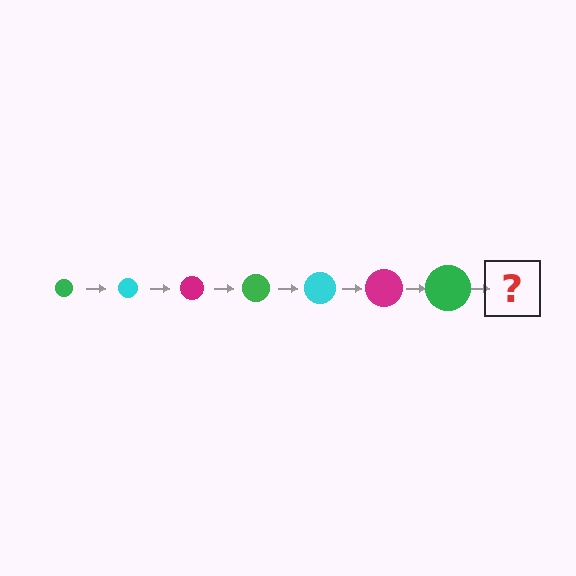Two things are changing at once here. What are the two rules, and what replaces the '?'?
The two rules are that the circle grows larger each step and the color cycles through green, cyan, and magenta. The '?' should be a cyan circle, larger than the previous one.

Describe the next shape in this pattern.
It should be a cyan circle, larger than the previous one.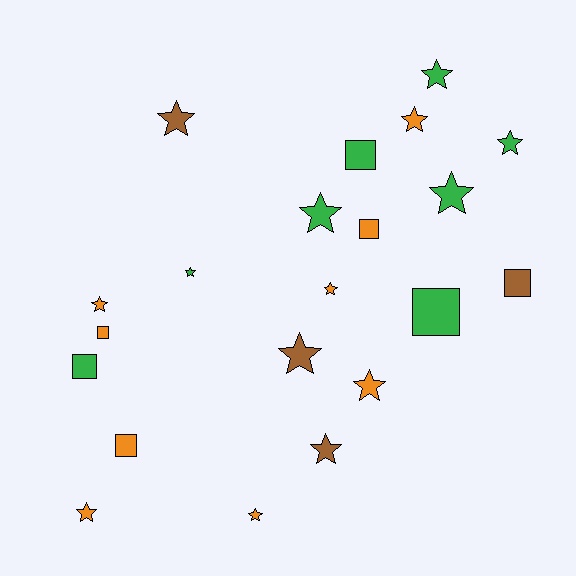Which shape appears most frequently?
Star, with 14 objects.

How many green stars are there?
There are 5 green stars.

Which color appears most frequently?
Orange, with 9 objects.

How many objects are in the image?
There are 21 objects.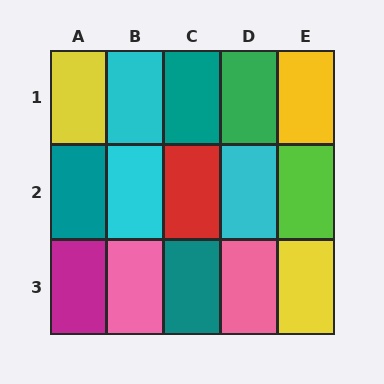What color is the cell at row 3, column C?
Teal.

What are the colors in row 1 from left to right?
Yellow, cyan, teal, green, yellow.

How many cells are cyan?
3 cells are cyan.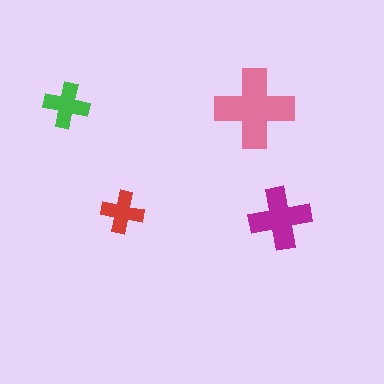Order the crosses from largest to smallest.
the pink one, the magenta one, the green one, the red one.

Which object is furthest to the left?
The green cross is leftmost.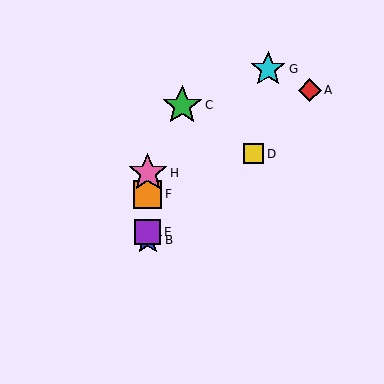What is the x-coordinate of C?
Object C is at x≈182.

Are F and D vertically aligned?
No, F is at x≈148 and D is at x≈253.